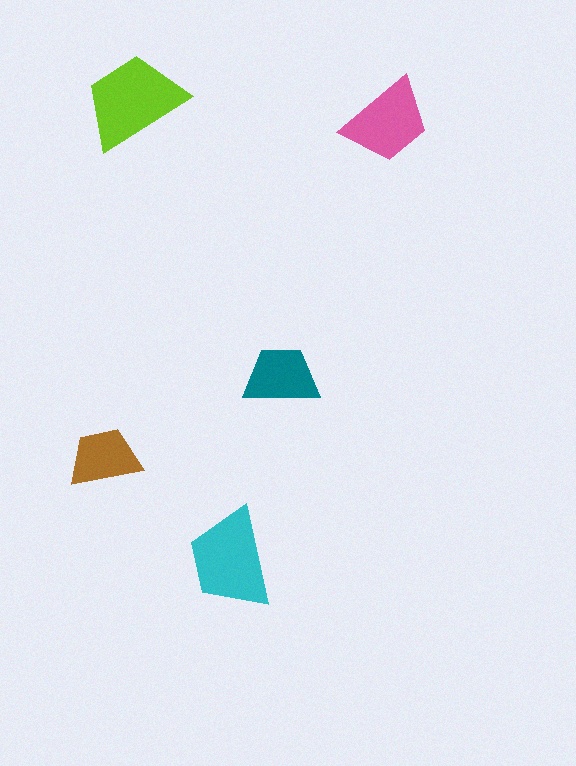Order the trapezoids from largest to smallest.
the lime one, the cyan one, the pink one, the teal one, the brown one.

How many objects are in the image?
There are 5 objects in the image.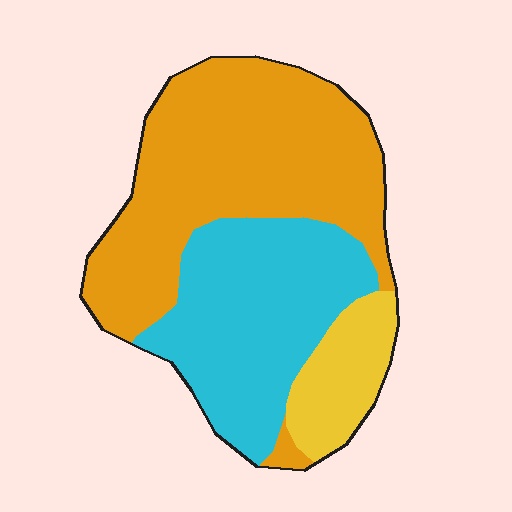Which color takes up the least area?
Yellow, at roughly 15%.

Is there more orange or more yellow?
Orange.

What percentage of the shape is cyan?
Cyan takes up about three eighths (3/8) of the shape.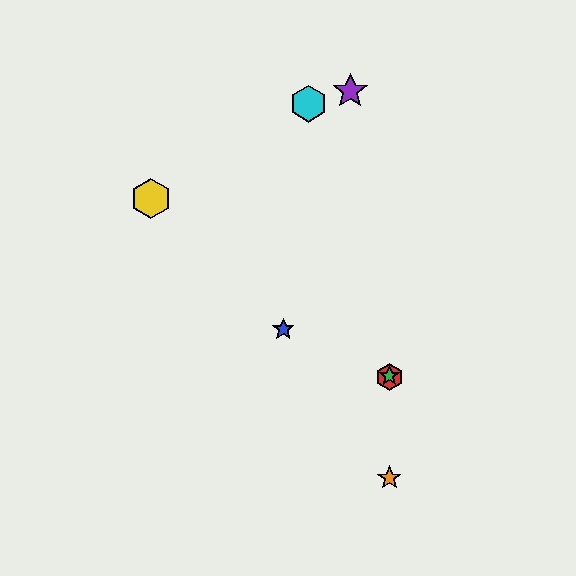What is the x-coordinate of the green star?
The green star is at x≈390.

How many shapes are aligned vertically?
3 shapes (the red hexagon, the green star, the orange star) are aligned vertically.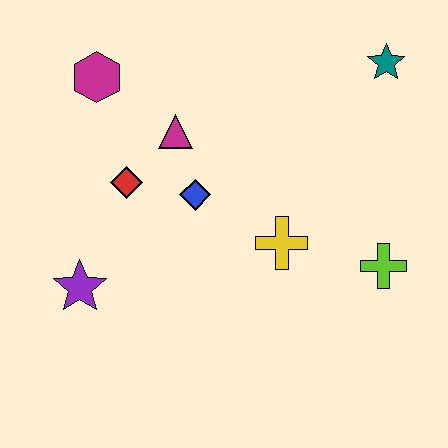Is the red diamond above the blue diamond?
Yes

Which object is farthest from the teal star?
The purple star is farthest from the teal star.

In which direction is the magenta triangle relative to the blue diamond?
The magenta triangle is above the blue diamond.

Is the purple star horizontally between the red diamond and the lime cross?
No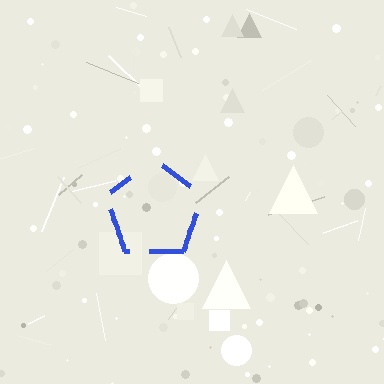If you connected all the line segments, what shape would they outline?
They would outline a pentagon.